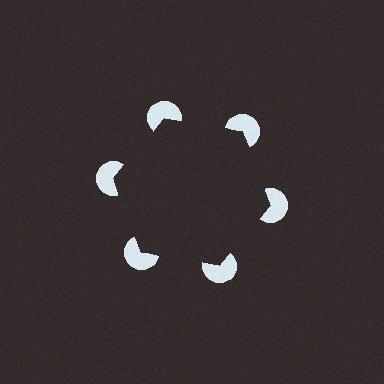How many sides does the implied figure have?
6 sides.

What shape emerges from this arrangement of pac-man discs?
An illusory hexagon — its edges are inferred from the aligned wedge cuts in the pac-man discs, not physically drawn.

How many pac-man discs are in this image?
There are 6 — one at each vertex of the illusory hexagon.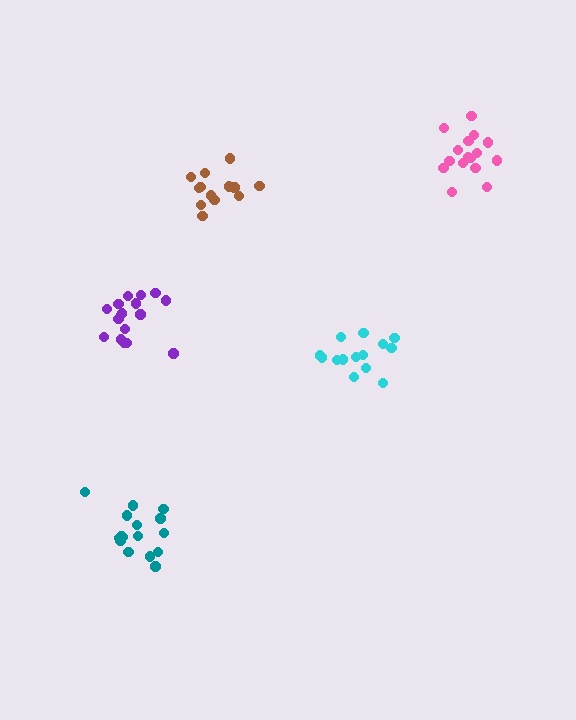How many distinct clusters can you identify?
There are 5 distinct clusters.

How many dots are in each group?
Group 1: 16 dots, Group 2: 14 dots, Group 3: 17 dots, Group 4: 13 dots, Group 5: 16 dots (76 total).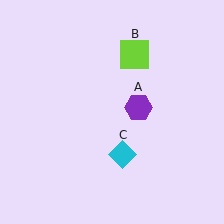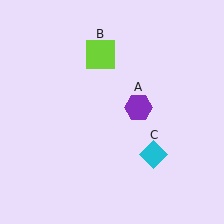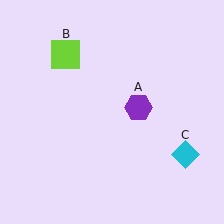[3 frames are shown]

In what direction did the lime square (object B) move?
The lime square (object B) moved left.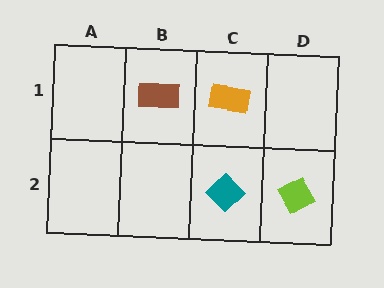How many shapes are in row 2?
2 shapes.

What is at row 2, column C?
A teal diamond.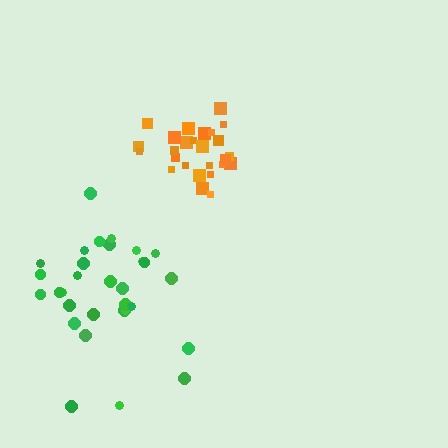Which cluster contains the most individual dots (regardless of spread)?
Green (31).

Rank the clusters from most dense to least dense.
orange, green.